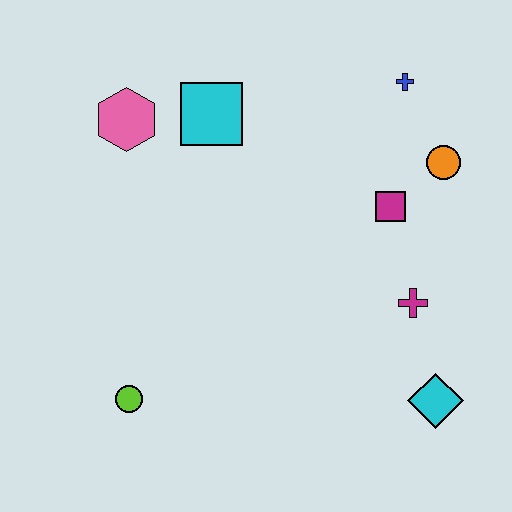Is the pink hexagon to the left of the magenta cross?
Yes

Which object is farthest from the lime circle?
The blue cross is farthest from the lime circle.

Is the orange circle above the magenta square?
Yes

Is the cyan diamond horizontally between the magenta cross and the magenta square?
No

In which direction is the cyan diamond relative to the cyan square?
The cyan diamond is below the cyan square.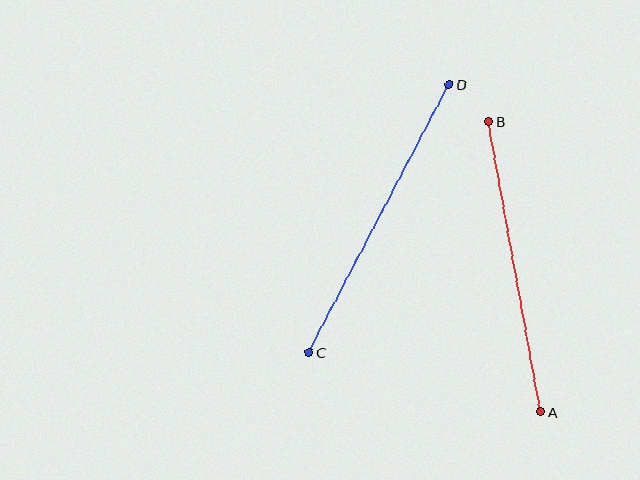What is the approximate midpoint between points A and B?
The midpoint is at approximately (515, 267) pixels.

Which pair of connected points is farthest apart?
Points C and D are farthest apart.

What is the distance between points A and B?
The distance is approximately 295 pixels.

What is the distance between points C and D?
The distance is approximately 302 pixels.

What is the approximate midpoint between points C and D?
The midpoint is at approximately (379, 218) pixels.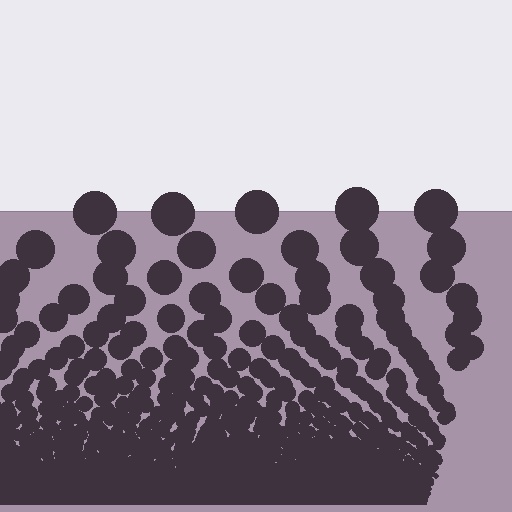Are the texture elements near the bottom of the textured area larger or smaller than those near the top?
Smaller. The gradient is inverted — elements near the bottom are smaller and denser.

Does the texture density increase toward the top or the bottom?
Density increases toward the bottom.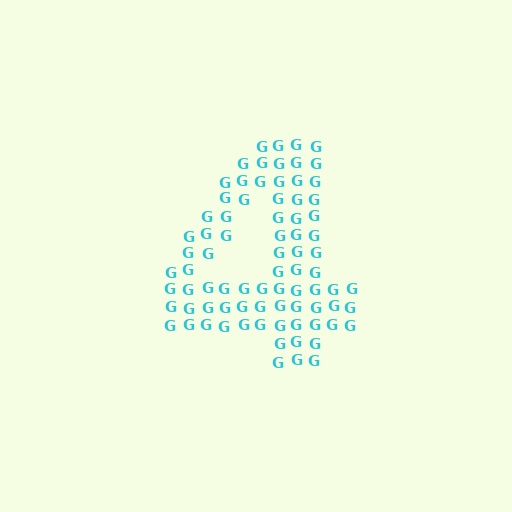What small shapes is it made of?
It is made of small letter G's.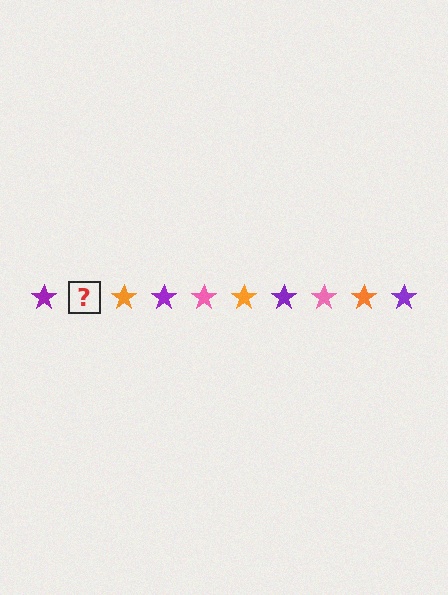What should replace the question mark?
The question mark should be replaced with a pink star.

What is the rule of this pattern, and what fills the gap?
The rule is that the pattern cycles through purple, pink, orange stars. The gap should be filled with a pink star.